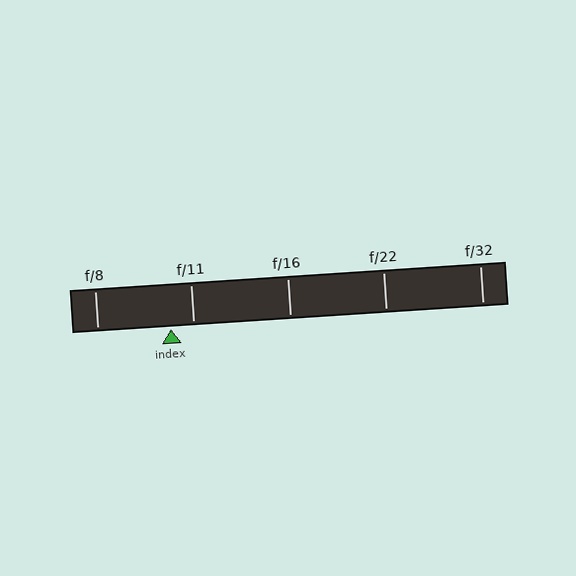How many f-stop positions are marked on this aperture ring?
There are 5 f-stop positions marked.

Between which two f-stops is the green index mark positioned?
The index mark is between f/8 and f/11.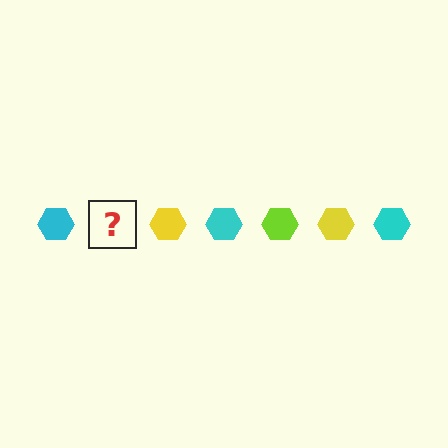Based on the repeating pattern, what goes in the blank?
The blank should be a lime hexagon.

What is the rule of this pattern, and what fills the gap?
The rule is that the pattern cycles through cyan, lime, yellow hexagons. The gap should be filled with a lime hexagon.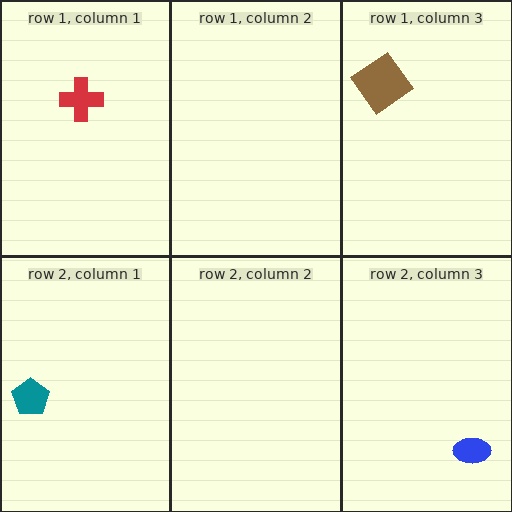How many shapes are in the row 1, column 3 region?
1.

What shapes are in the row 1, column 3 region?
The brown diamond.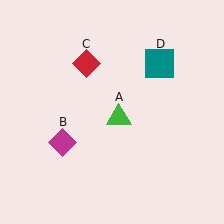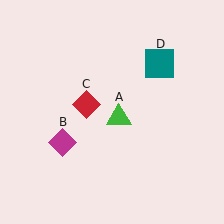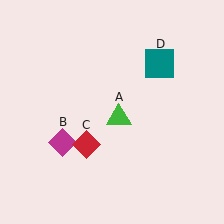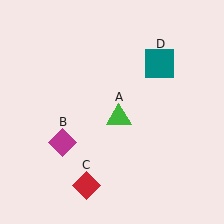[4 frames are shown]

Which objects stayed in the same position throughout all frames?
Green triangle (object A) and magenta diamond (object B) and teal square (object D) remained stationary.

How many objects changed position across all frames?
1 object changed position: red diamond (object C).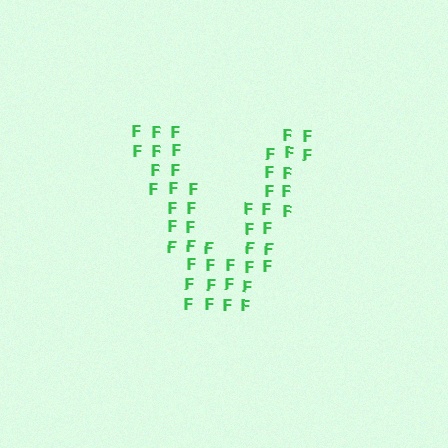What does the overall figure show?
The overall figure shows the letter V.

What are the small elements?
The small elements are letter F's.